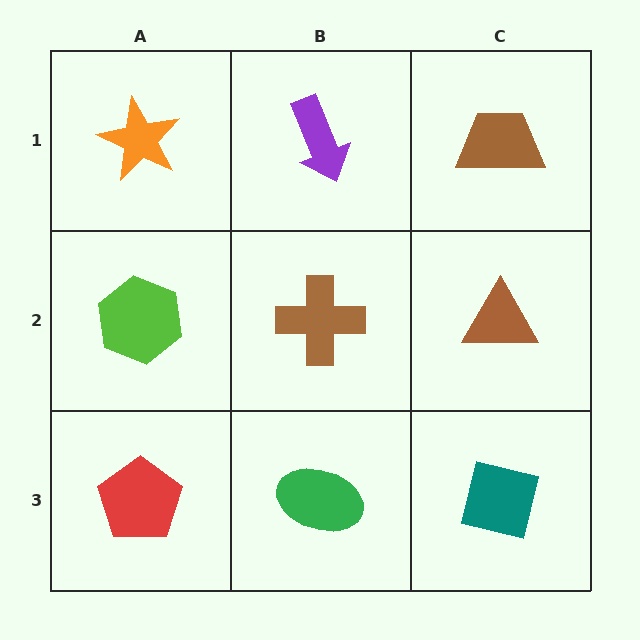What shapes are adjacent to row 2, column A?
An orange star (row 1, column A), a red pentagon (row 3, column A), a brown cross (row 2, column B).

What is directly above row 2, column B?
A purple arrow.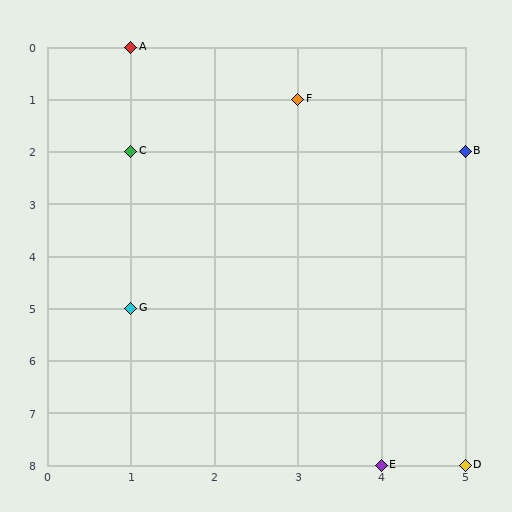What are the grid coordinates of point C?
Point C is at grid coordinates (1, 2).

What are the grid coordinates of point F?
Point F is at grid coordinates (3, 1).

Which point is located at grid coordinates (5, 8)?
Point D is at (5, 8).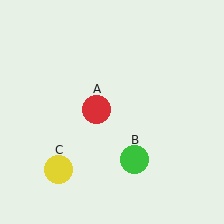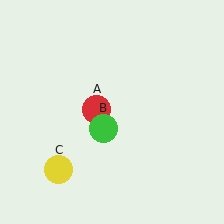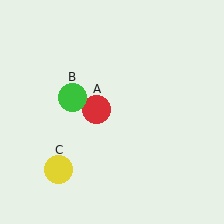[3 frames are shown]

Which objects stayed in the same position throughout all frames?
Red circle (object A) and yellow circle (object C) remained stationary.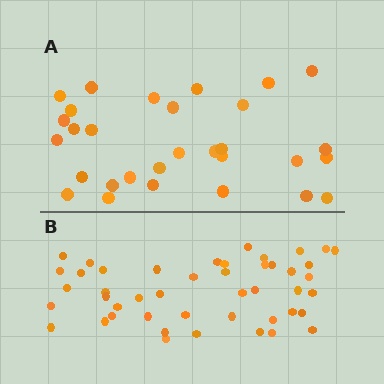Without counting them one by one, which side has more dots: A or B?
Region B (the bottom region) has more dots.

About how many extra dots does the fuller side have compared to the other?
Region B has approximately 15 more dots than region A.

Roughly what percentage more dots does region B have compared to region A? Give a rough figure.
About 55% more.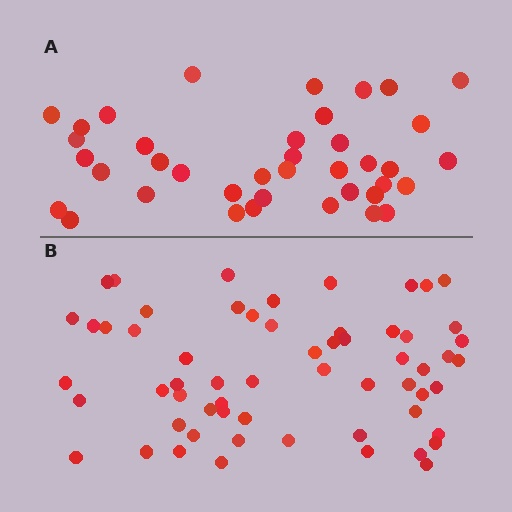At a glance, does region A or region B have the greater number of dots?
Region B (the bottom region) has more dots.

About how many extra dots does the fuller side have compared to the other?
Region B has approximately 20 more dots than region A.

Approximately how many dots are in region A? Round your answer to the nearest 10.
About 40 dots. (The exact count is 39, which rounds to 40.)